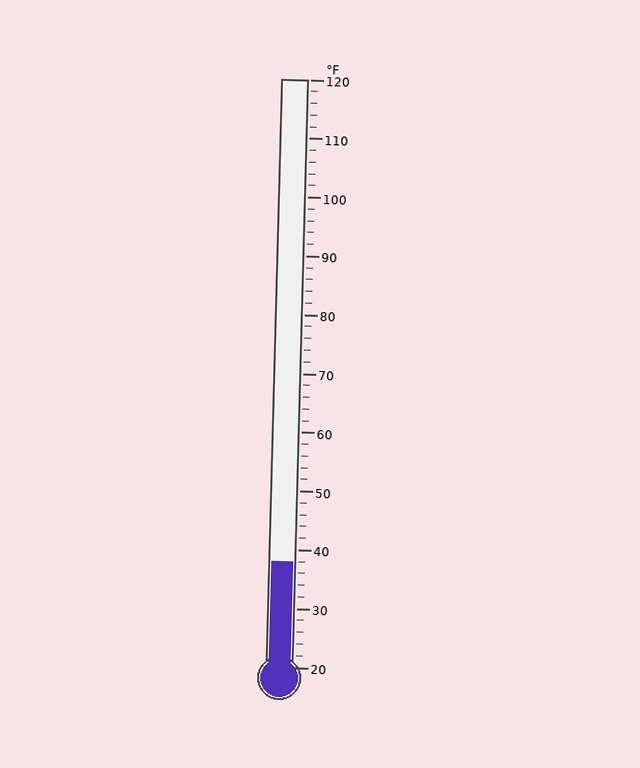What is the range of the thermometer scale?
The thermometer scale ranges from 20°F to 120°F.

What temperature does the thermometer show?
The thermometer shows approximately 38°F.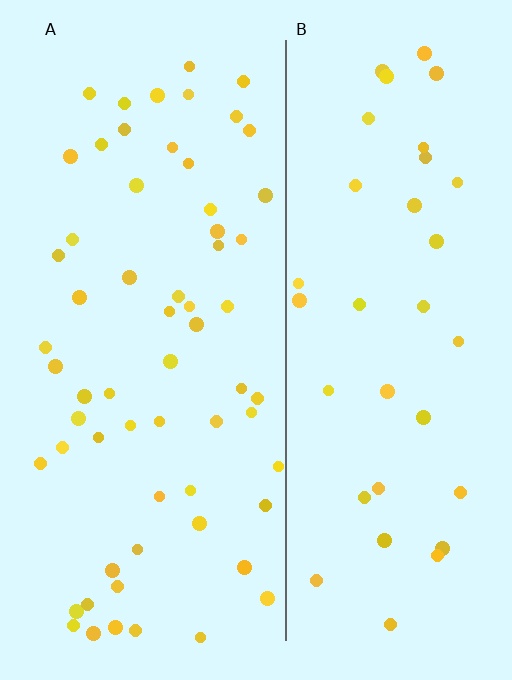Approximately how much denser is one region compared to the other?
Approximately 1.7× — region A over region B.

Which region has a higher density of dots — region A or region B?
A (the left).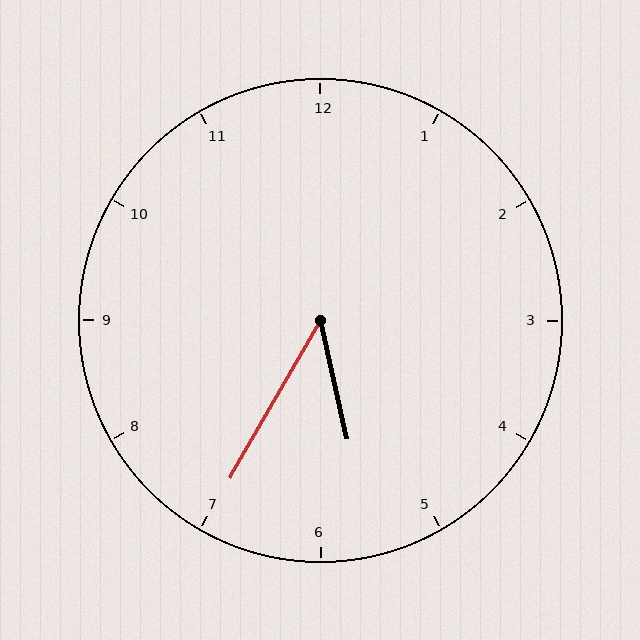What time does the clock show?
5:35.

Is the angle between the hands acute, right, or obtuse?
It is acute.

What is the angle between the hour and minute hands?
Approximately 42 degrees.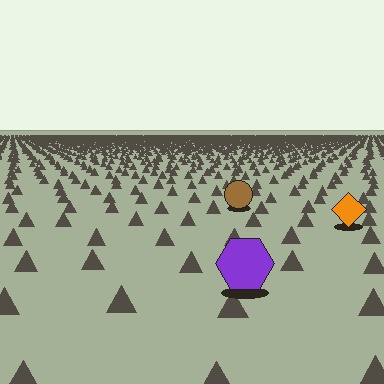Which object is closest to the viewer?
The purple hexagon is closest. The texture marks near it are larger and more spread out.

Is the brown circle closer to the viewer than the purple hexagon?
No. The purple hexagon is closer — you can tell from the texture gradient: the ground texture is coarser near it.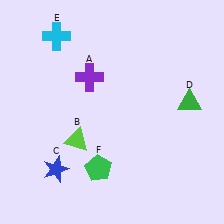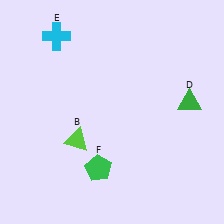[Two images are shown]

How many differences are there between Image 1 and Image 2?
There are 2 differences between the two images.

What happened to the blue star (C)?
The blue star (C) was removed in Image 2. It was in the bottom-left area of Image 1.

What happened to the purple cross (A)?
The purple cross (A) was removed in Image 2. It was in the top-left area of Image 1.